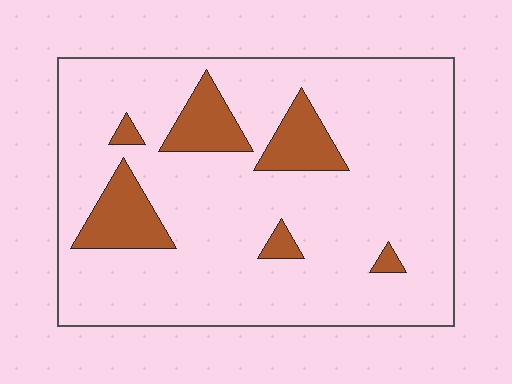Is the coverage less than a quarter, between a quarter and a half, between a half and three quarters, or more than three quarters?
Less than a quarter.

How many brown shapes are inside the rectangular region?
6.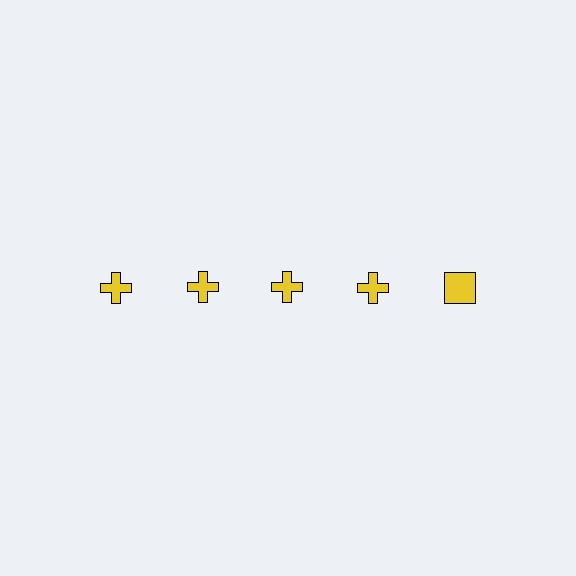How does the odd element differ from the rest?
It has a different shape: square instead of cross.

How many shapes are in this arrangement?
There are 5 shapes arranged in a grid pattern.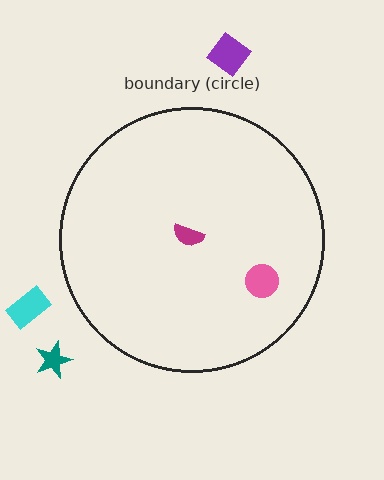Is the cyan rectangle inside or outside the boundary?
Outside.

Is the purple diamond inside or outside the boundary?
Outside.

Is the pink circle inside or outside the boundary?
Inside.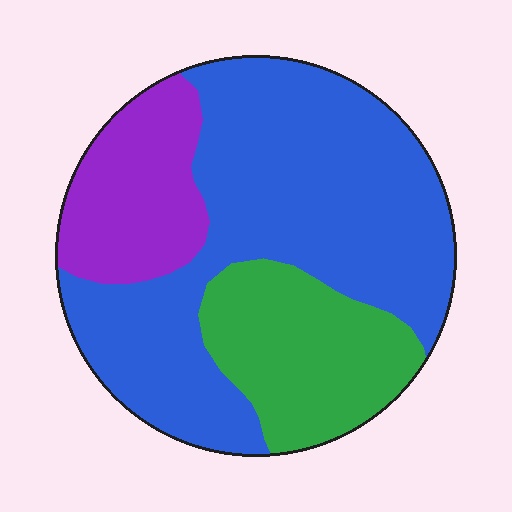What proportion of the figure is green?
Green covers roughly 25% of the figure.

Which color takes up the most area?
Blue, at roughly 60%.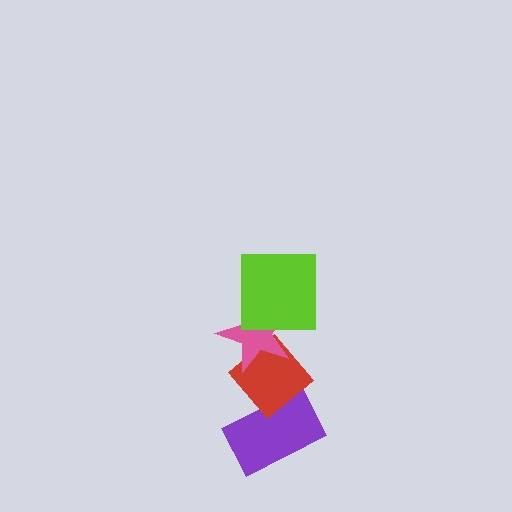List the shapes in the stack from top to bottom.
From top to bottom: the lime square, the pink star, the red diamond, the purple rectangle.